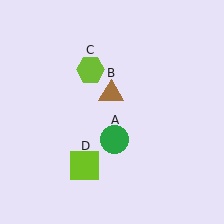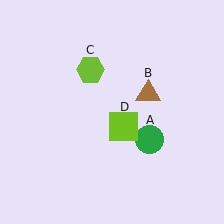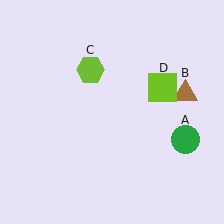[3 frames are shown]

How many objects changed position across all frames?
3 objects changed position: green circle (object A), brown triangle (object B), lime square (object D).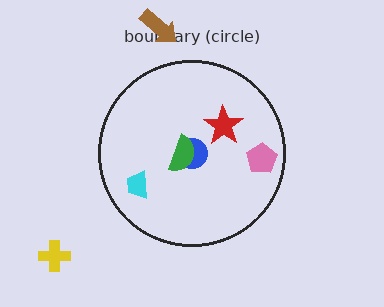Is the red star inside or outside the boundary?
Inside.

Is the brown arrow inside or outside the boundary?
Outside.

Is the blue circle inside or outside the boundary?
Inside.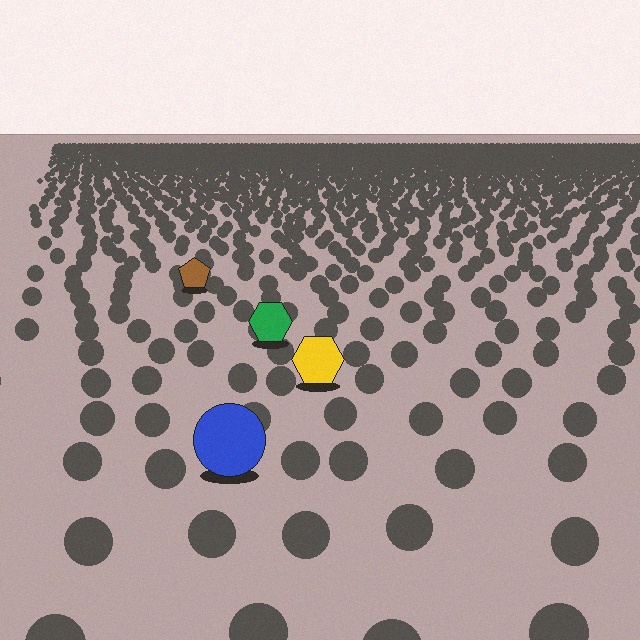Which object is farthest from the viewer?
The brown pentagon is farthest from the viewer. It appears smaller and the ground texture around it is denser.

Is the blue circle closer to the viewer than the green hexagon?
Yes. The blue circle is closer — you can tell from the texture gradient: the ground texture is coarser near it.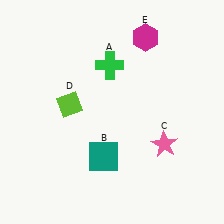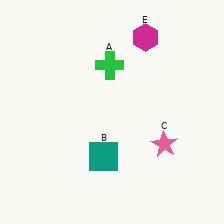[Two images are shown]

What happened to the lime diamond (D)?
The lime diamond (D) was removed in Image 2. It was in the top-left area of Image 1.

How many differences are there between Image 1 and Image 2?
There is 1 difference between the two images.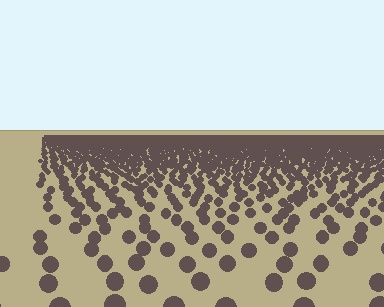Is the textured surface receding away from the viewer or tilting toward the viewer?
The surface is receding away from the viewer. Texture elements get smaller and denser toward the top.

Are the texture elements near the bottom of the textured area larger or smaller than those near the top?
Larger. Near the bottom, elements are closer to the viewer and appear at a bigger on-screen size.